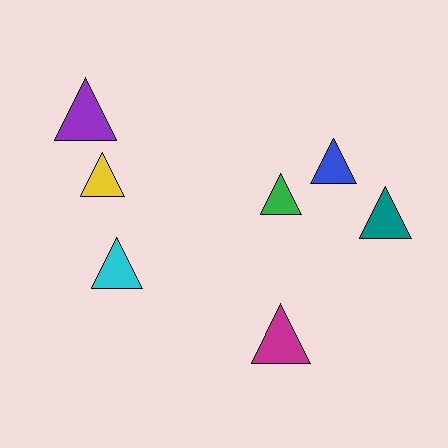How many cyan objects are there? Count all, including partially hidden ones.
There is 1 cyan object.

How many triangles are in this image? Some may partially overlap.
There are 7 triangles.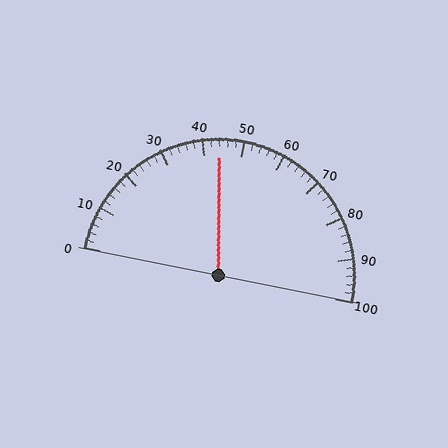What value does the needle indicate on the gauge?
The needle indicates approximately 44.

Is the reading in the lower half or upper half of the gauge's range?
The reading is in the lower half of the range (0 to 100).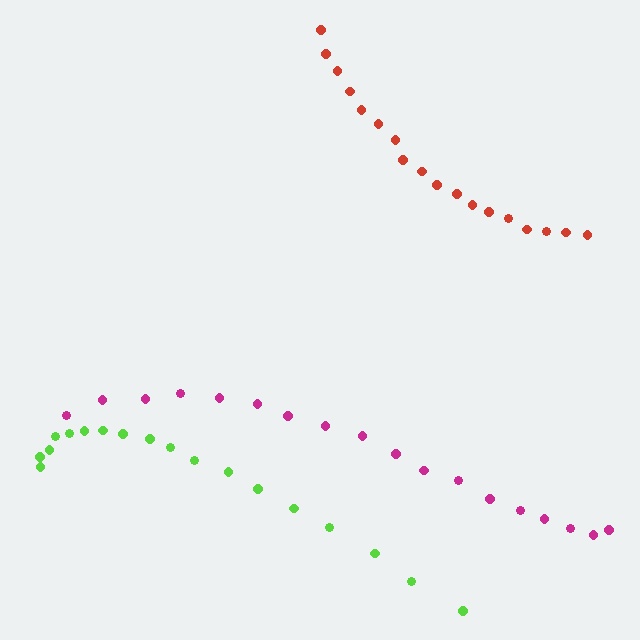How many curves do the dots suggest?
There are 3 distinct paths.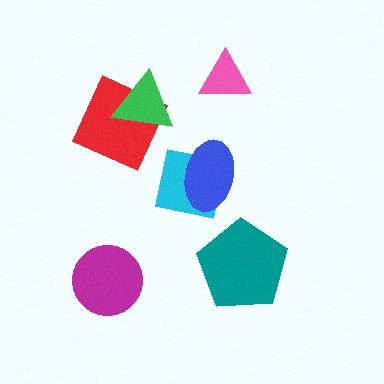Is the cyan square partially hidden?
Yes, it is partially covered by another shape.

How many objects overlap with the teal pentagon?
0 objects overlap with the teal pentagon.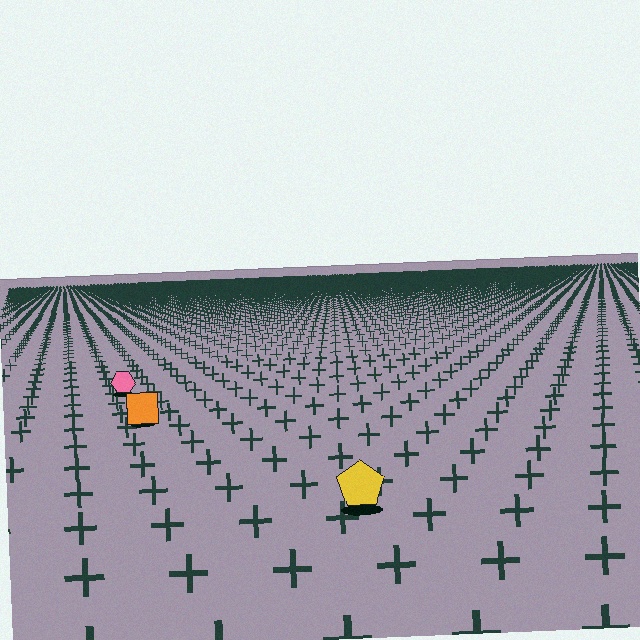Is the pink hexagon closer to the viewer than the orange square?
No. The orange square is closer — you can tell from the texture gradient: the ground texture is coarser near it.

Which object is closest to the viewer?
The yellow pentagon is closest. The texture marks near it are larger and more spread out.